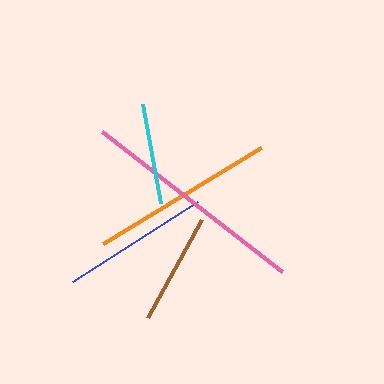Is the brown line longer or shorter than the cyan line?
The brown line is longer than the cyan line.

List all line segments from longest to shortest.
From longest to shortest: pink, orange, blue, brown, cyan.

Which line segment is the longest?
The pink line is the longest at approximately 228 pixels.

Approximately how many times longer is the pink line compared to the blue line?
The pink line is approximately 1.5 times the length of the blue line.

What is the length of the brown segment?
The brown segment is approximately 112 pixels long.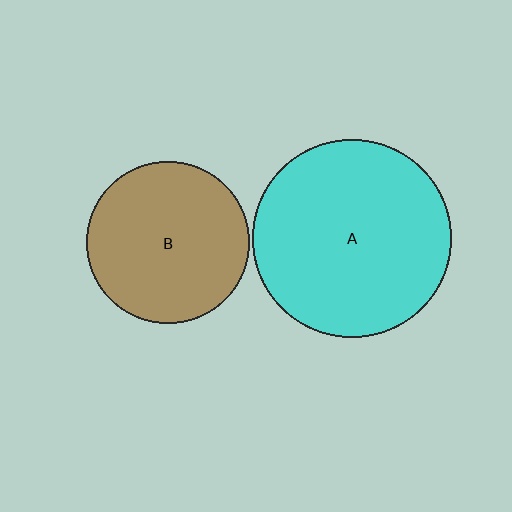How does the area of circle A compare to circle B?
Approximately 1.5 times.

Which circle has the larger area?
Circle A (cyan).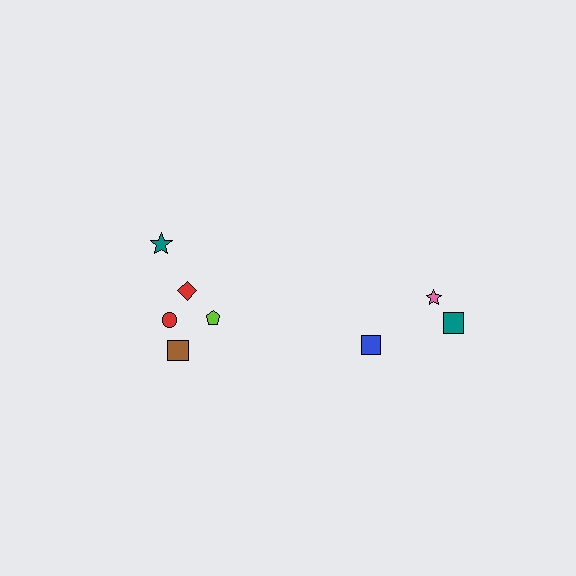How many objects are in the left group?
There are 5 objects.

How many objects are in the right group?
There are 3 objects.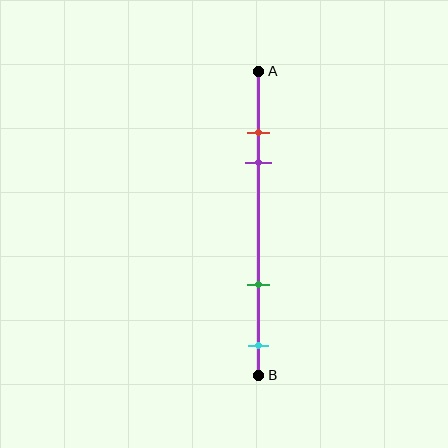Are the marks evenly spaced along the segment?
No, the marks are not evenly spaced.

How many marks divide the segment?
There are 4 marks dividing the segment.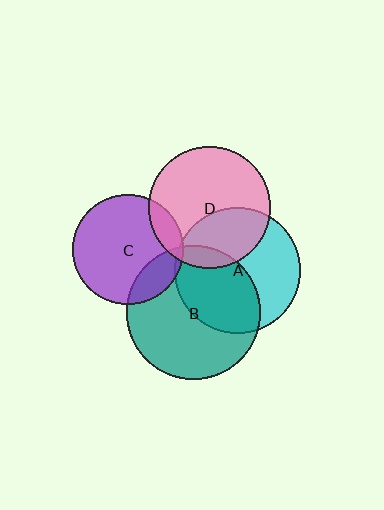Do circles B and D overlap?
Yes.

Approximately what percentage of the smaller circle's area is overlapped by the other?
Approximately 10%.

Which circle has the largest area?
Circle B (teal).